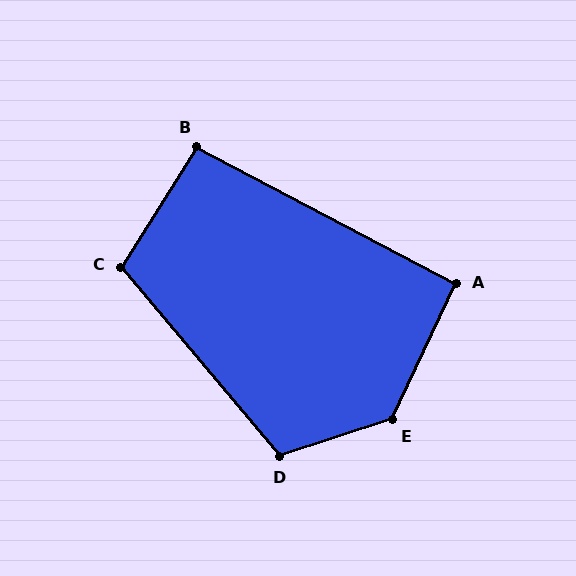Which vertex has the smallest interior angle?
A, at approximately 93 degrees.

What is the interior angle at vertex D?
Approximately 112 degrees (obtuse).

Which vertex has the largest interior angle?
E, at approximately 133 degrees.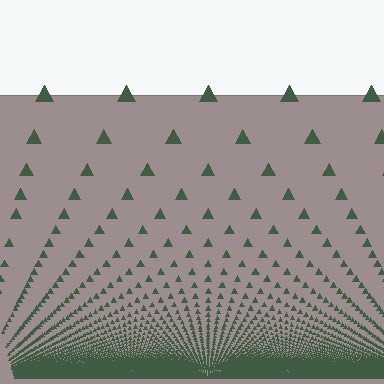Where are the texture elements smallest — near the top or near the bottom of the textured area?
Near the bottom.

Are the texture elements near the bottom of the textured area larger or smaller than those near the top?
Smaller. The gradient is inverted — elements near the bottom are smaller and denser.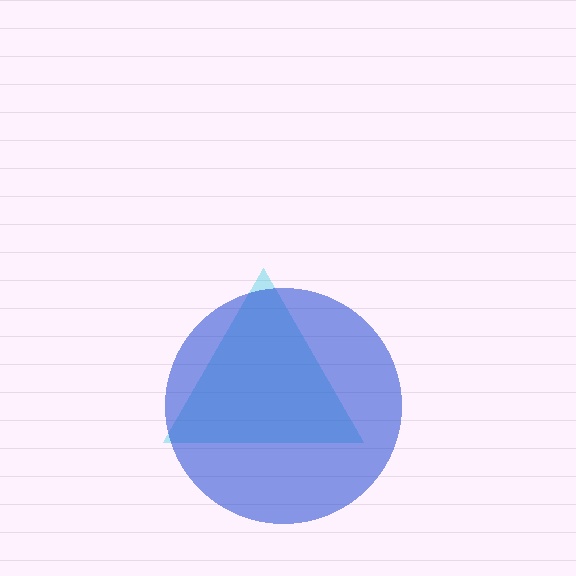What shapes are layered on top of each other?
The layered shapes are: a cyan triangle, a blue circle.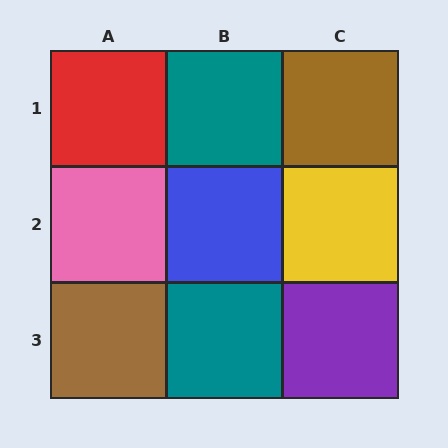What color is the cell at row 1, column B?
Teal.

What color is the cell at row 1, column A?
Red.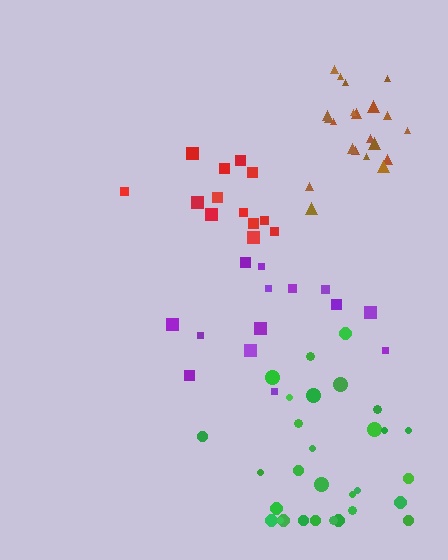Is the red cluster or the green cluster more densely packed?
Red.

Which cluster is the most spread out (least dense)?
Purple.